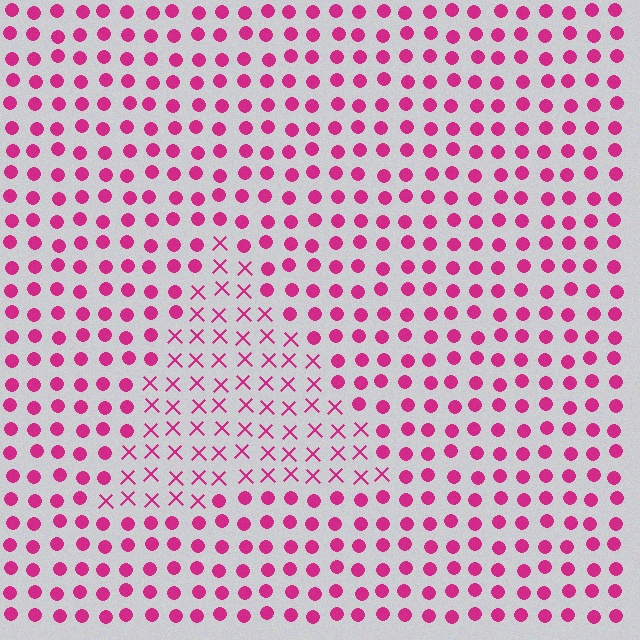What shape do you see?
I see a triangle.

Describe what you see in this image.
The image is filled with small magenta elements arranged in a uniform grid. A triangle-shaped region contains X marks, while the surrounding area contains circles. The boundary is defined purely by the change in element shape.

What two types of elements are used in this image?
The image uses X marks inside the triangle region and circles outside it.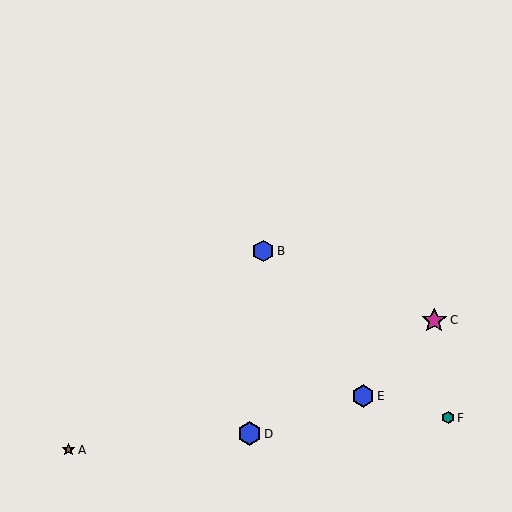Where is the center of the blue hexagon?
The center of the blue hexagon is at (263, 251).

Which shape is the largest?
The magenta star (labeled C) is the largest.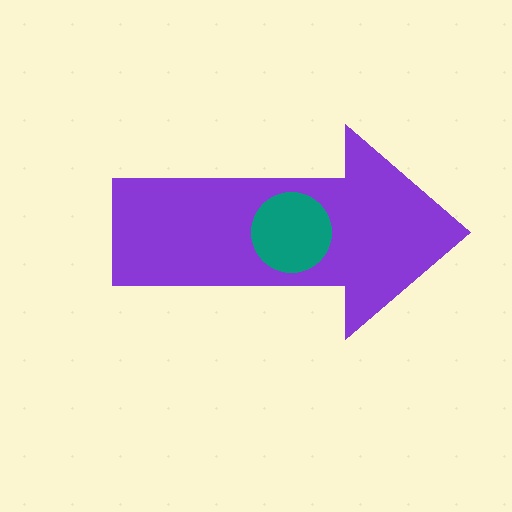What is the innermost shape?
The teal circle.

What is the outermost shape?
The purple arrow.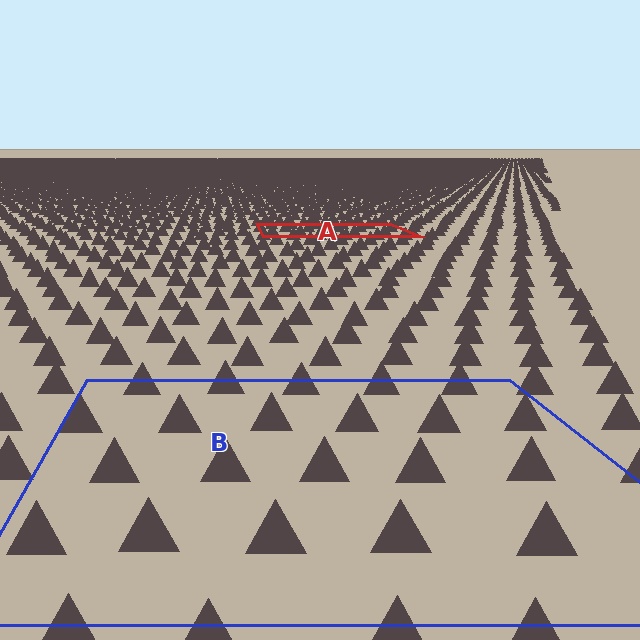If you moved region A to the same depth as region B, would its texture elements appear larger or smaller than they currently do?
They would appear larger. At a closer depth, the same texture elements are projected at a bigger on-screen size.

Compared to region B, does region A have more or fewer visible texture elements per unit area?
Region A has more texture elements per unit area — they are packed more densely because it is farther away.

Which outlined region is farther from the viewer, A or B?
Region A is farther from the viewer — the texture elements inside it appear smaller and more densely packed.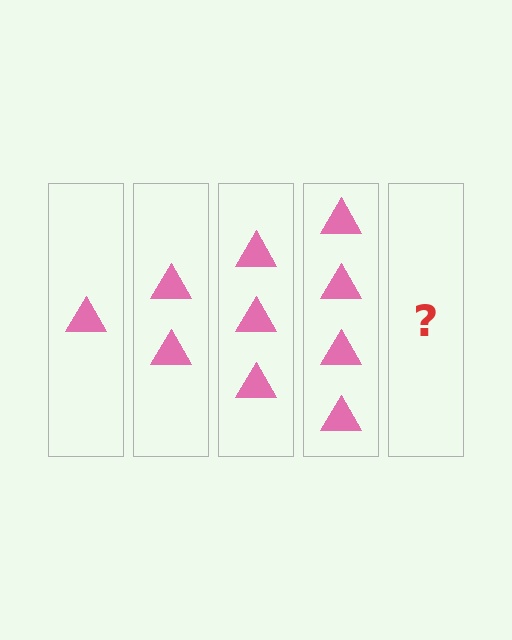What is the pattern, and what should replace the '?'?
The pattern is that each step adds one more triangle. The '?' should be 5 triangles.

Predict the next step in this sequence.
The next step is 5 triangles.